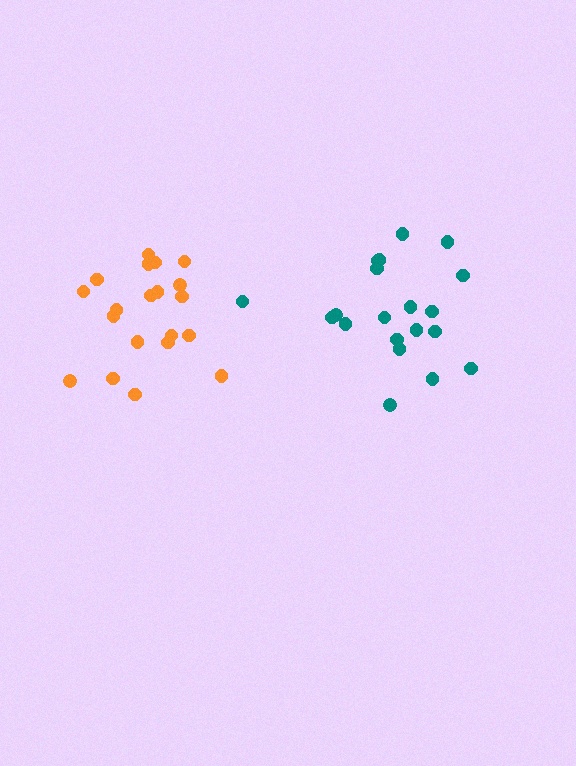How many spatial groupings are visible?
There are 2 spatial groupings.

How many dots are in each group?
Group 1: 20 dots, Group 2: 20 dots (40 total).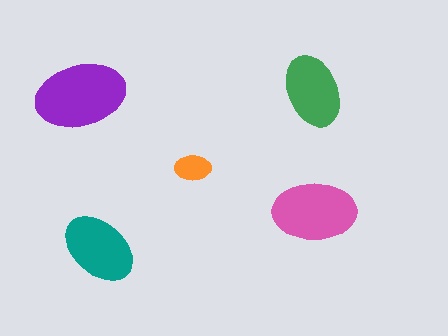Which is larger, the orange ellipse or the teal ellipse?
The teal one.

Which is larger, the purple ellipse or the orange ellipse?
The purple one.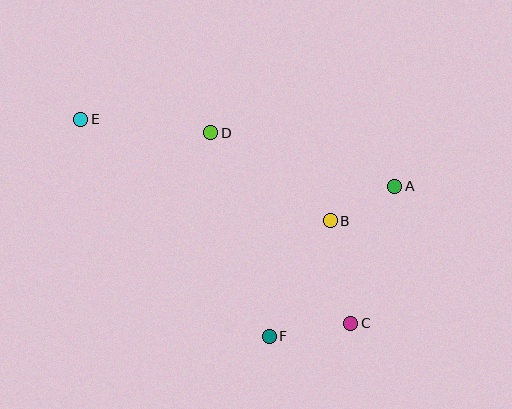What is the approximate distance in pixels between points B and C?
The distance between B and C is approximately 104 pixels.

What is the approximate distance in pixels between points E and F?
The distance between E and F is approximately 288 pixels.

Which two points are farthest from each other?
Points C and E are farthest from each other.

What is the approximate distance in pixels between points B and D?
The distance between B and D is approximately 149 pixels.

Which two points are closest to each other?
Points A and B are closest to each other.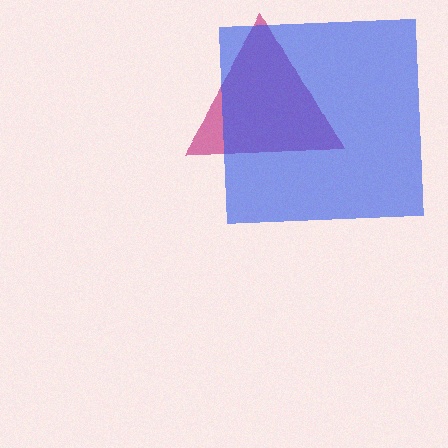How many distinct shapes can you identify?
There are 2 distinct shapes: a magenta triangle, a blue square.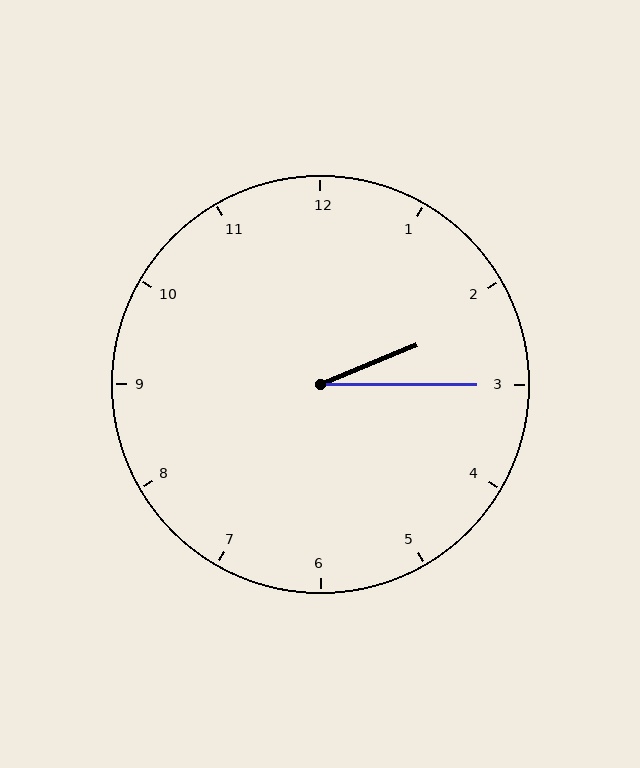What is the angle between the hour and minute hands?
Approximately 22 degrees.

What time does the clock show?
2:15.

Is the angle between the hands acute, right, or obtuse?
It is acute.